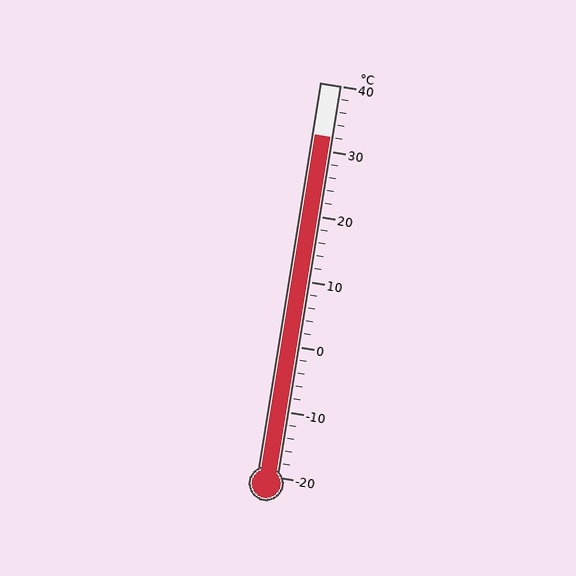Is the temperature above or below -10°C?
The temperature is above -10°C.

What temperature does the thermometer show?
The thermometer shows approximately 32°C.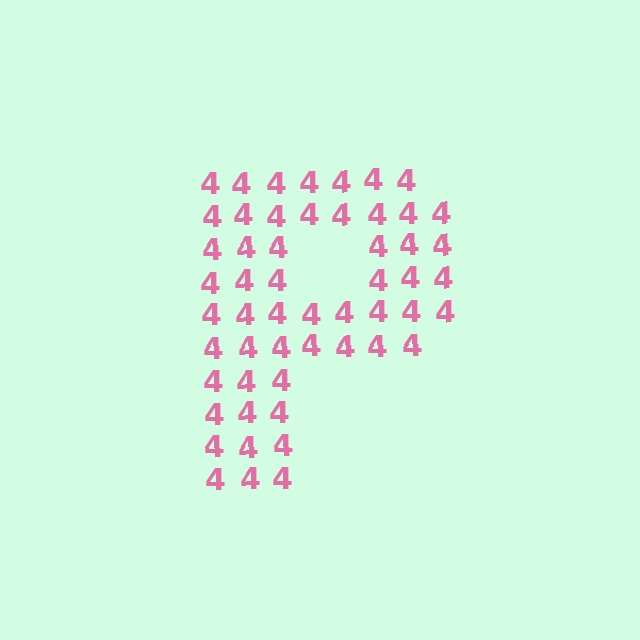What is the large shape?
The large shape is the letter P.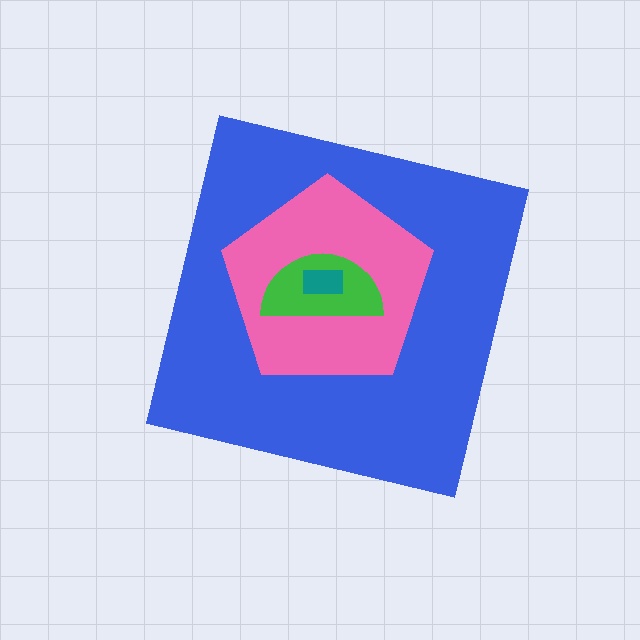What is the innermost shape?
The teal rectangle.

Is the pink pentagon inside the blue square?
Yes.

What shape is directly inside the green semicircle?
The teal rectangle.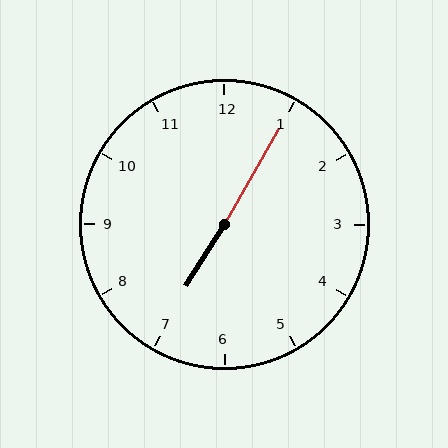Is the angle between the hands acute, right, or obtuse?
It is obtuse.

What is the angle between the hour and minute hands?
Approximately 178 degrees.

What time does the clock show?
7:05.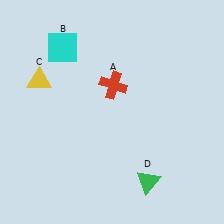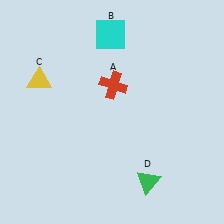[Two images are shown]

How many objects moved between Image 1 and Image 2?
1 object moved between the two images.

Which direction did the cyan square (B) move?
The cyan square (B) moved right.